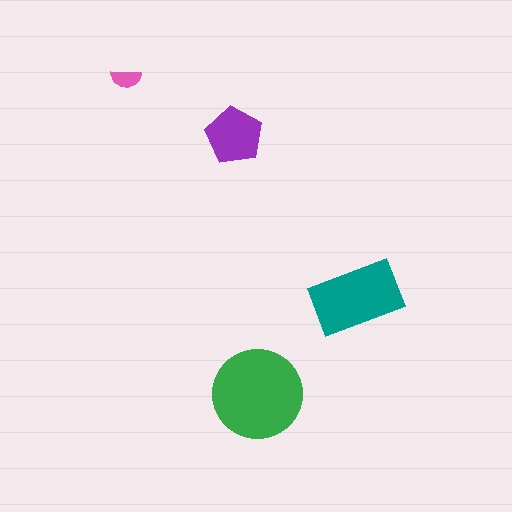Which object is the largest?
The green circle.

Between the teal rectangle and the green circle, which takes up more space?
The green circle.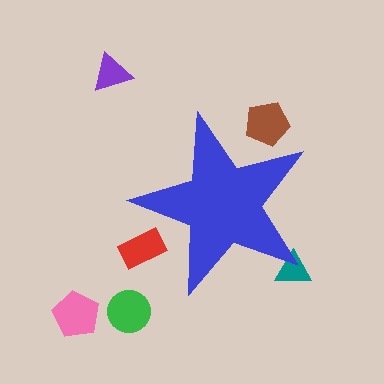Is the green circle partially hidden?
No, the green circle is fully visible.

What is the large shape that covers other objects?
A blue star.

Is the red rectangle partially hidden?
Yes, the red rectangle is partially hidden behind the blue star.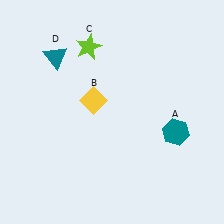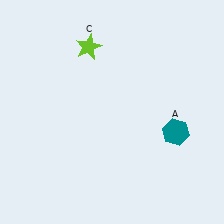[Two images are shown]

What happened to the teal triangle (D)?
The teal triangle (D) was removed in Image 2. It was in the top-left area of Image 1.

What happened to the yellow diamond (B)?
The yellow diamond (B) was removed in Image 2. It was in the top-left area of Image 1.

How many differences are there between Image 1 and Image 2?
There are 2 differences between the two images.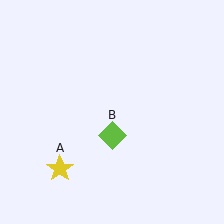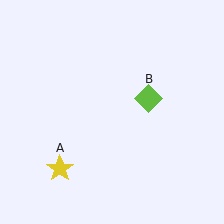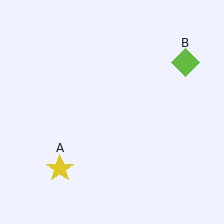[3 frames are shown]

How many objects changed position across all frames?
1 object changed position: lime diamond (object B).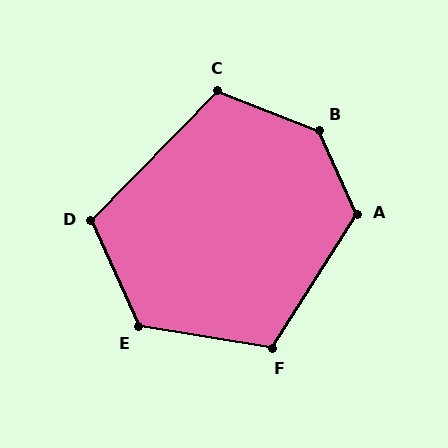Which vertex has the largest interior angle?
B, at approximately 136 degrees.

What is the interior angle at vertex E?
Approximately 124 degrees (obtuse).